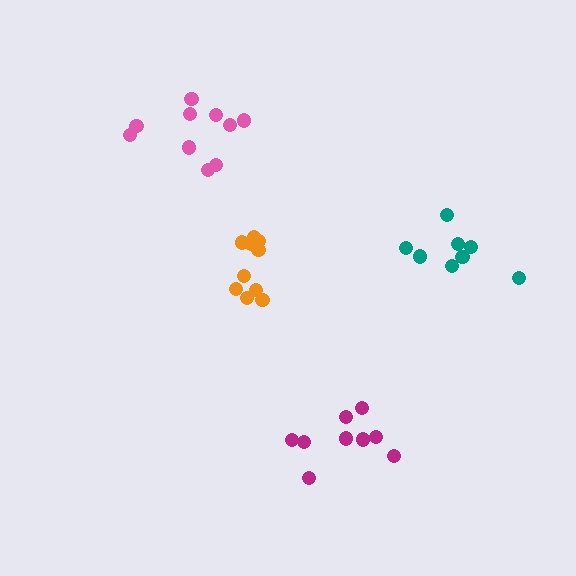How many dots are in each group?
Group 1: 10 dots, Group 2: 11 dots, Group 3: 10 dots, Group 4: 8 dots (39 total).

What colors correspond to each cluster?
The clusters are colored: magenta, orange, pink, teal.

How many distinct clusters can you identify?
There are 4 distinct clusters.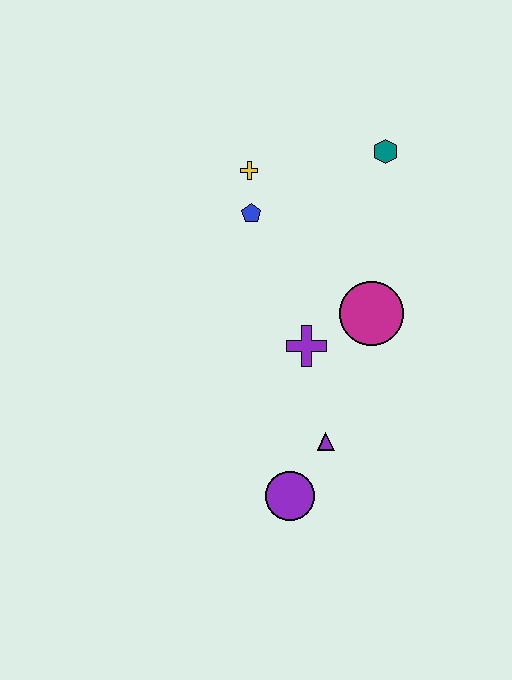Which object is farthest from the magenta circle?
The purple circle is farthest from the magenta circle.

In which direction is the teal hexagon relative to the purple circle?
The teal hexagon is above the purple circle.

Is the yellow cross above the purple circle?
Yes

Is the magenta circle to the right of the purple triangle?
Yes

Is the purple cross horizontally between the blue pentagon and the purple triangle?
Yes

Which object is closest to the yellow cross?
The blue pentagon is closest to the yellow cross.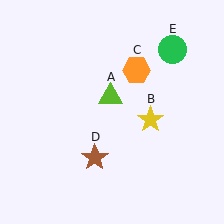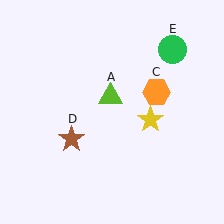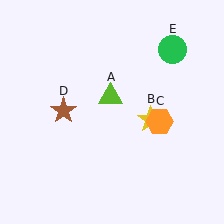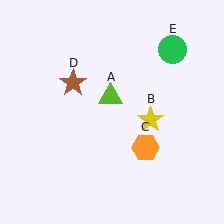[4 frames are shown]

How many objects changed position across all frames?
2 objects changed position: orange hexagon (object C), brown star (object D).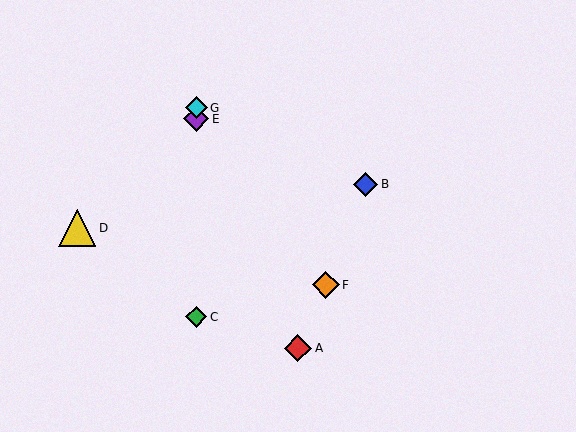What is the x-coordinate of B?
Object B is at x≈366.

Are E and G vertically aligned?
Yes, both are at x≈196.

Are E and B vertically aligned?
No, E is at x≈196 and B is at x≈366.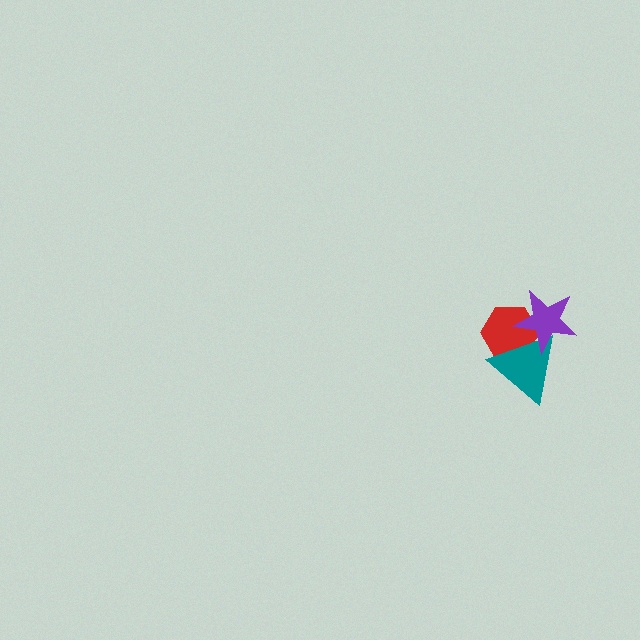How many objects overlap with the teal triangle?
2 objects overlap with the teal triangle.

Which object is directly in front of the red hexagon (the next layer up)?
The teal triangle is directly in front of the red hexagon.